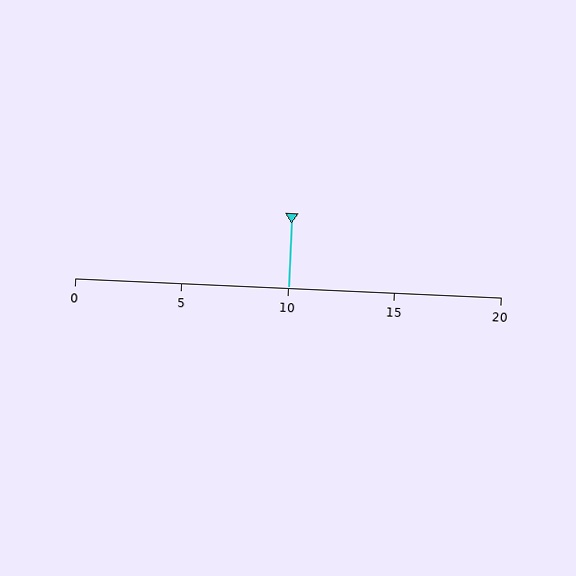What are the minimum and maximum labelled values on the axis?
The axis runs from 0 to 20.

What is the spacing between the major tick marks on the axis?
The major ticks are spaced 5 apart.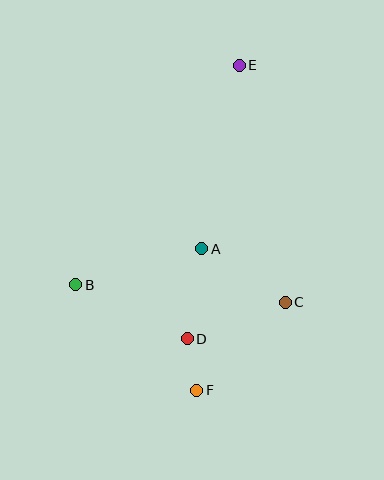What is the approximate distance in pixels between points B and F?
The distance between B and F is approximately 160 pixels.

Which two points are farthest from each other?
Points E and F are farthest from each other.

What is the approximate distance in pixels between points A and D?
The distance between A and D is approximately 91 pixels.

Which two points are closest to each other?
Points D and F are closest to each other.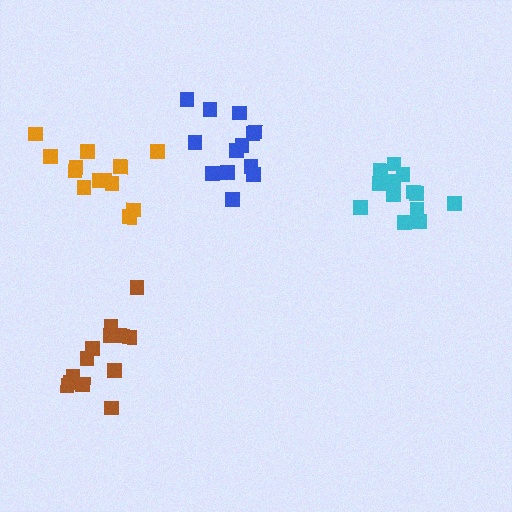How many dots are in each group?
Group 1: 13 dots, Group 2: 13 dots, Group 3: 13 dots, Group 4: 13 dots (52 total).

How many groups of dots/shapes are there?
There are 4 groups.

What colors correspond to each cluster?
The clusters are colored: cyan, brown, orange, blue.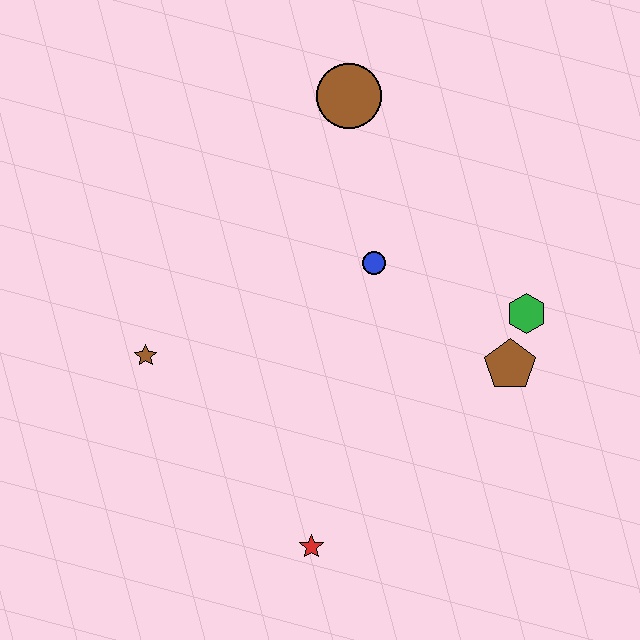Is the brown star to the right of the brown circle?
No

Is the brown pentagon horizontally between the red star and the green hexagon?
Yes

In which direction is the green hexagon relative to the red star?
The green hexagon is above the red star.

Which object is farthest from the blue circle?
The red star is farthest from the blue circle.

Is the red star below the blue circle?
Yes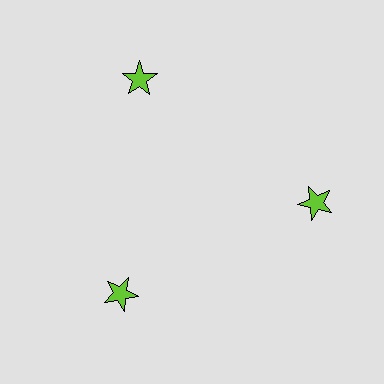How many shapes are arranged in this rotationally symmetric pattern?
There are 3 shapes, arranged in 3 groups of 1.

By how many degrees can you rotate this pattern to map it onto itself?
The pattern maps onto itself every 120 degrees of rotation.